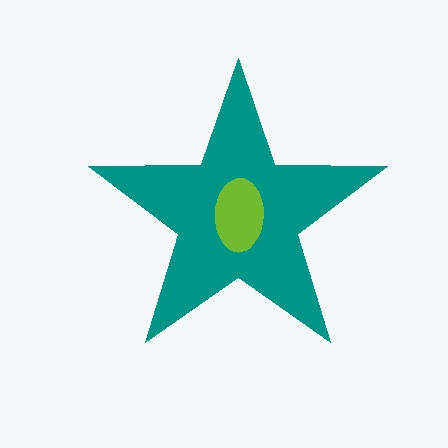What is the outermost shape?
The teal star.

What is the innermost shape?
The lime ellipse.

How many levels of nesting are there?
2.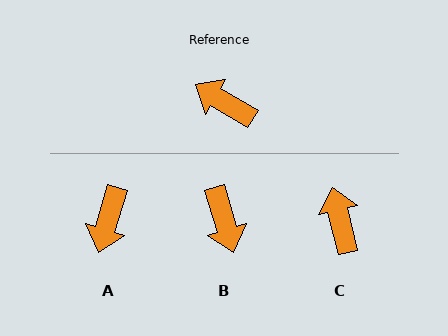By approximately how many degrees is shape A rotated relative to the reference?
Approximately 104 degrees counter-clockwise.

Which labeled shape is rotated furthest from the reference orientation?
B, about 137 degrees away.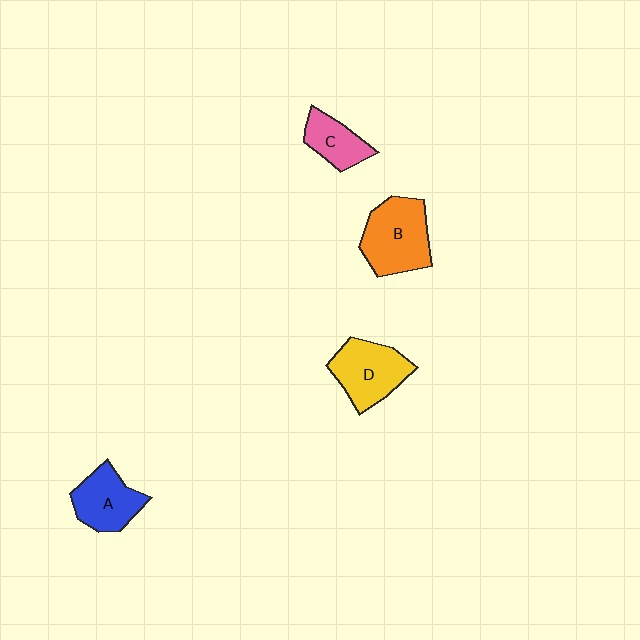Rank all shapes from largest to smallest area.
From largest to smallest: B (orange), D (yellow), A (blue), C (pink).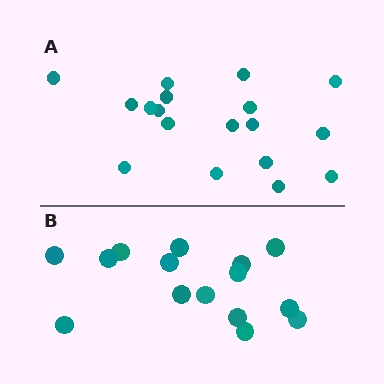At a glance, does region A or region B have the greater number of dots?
Region A (the top region) has more dots.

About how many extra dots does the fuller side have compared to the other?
Region A has just a few more — roughly 2 or 3 more dots than region B.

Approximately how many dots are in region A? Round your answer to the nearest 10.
About 20 dots. (The exact count is 18, which rounds to 20.)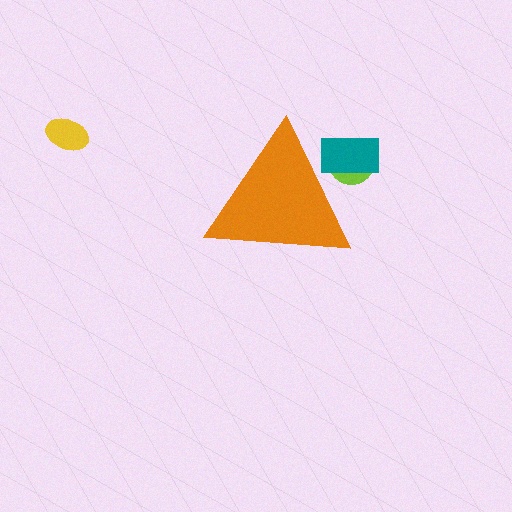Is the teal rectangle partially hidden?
Yes, the teal rectangle is partially hidden behind the orange triangle.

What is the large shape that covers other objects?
An orange triangle.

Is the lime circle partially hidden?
Yes, the lime circle is partially hidden behind the orange triangle.